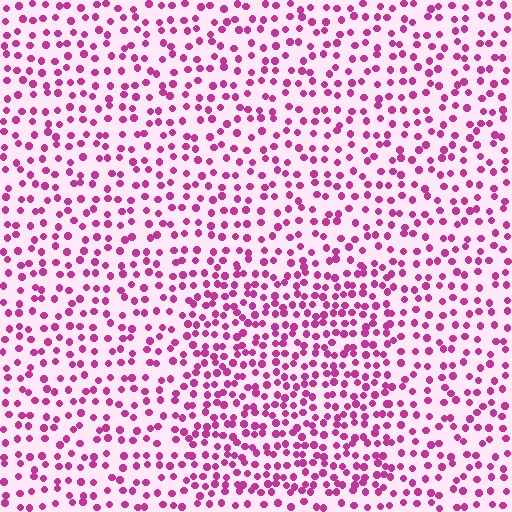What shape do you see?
I see a rectangle.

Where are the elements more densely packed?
The elements are more densely packed inside the rectangle boundary.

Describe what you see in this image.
The image contains small magenta elements arranged at two different densities. A rectangle-shaped region is visible where the elements are more densely packed than the surrounding area.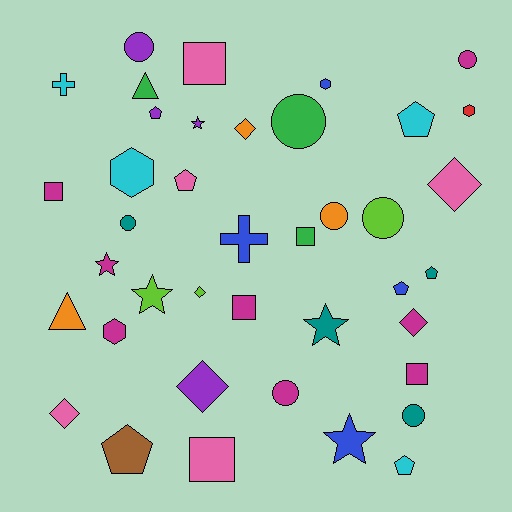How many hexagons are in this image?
There are 4 hexagons.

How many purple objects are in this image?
There are 4 purple objects.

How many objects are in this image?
There are 40 objects.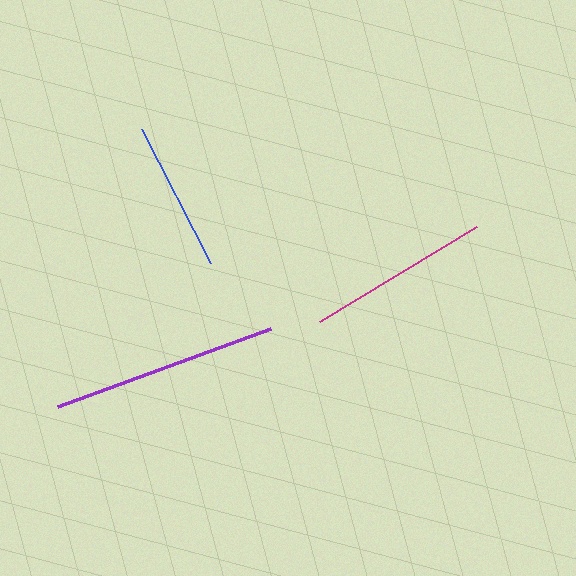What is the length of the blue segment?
The blue segment is approximately 150 pixels long.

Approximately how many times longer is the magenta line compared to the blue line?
The magenta line is approximately 1.2 times the length of the blue line.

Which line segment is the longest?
The purple line is the longest at approximately 227 pixels.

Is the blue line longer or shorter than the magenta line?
The magenta line is longer than the blue line.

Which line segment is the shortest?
The blue line is the shortest at approximately 150 pixels.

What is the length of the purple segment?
The purple segment is approximately 227 pixels long.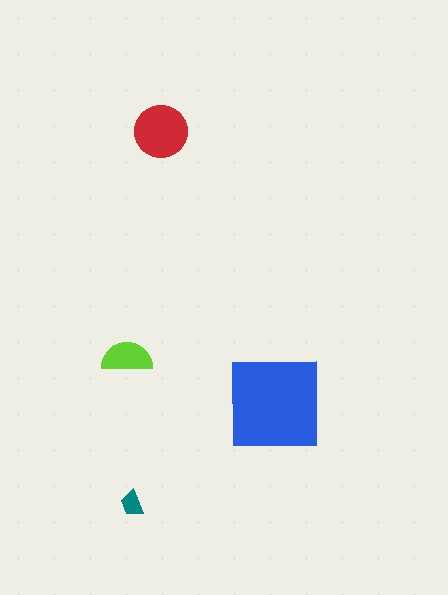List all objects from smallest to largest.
The teal trapezoid, the lime semicircle, the red circle, the blue square.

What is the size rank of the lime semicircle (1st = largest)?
3rd.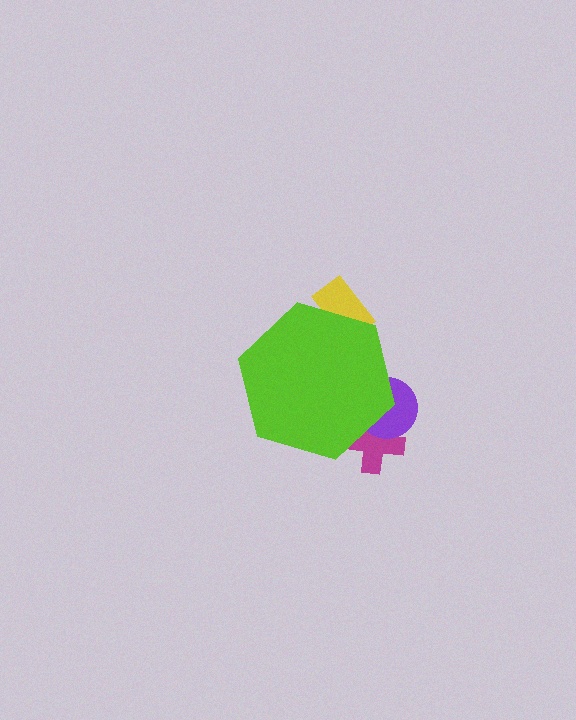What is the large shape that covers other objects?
A lime hexagon.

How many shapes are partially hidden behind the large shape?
3 shapes are partially hidden.